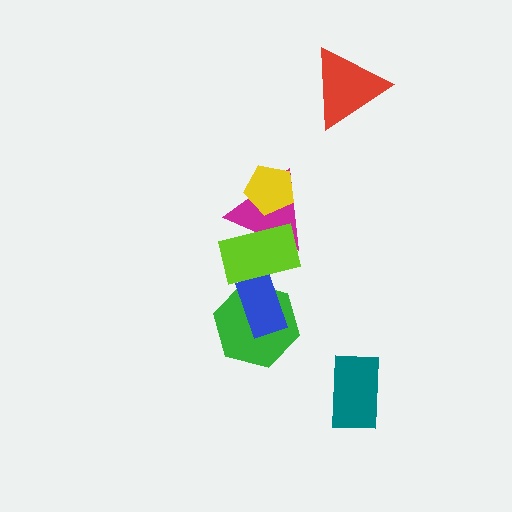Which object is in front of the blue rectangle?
The lime rectangle is in front of the blue rectangle.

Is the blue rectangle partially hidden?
Yes, it is partially covered by another shape.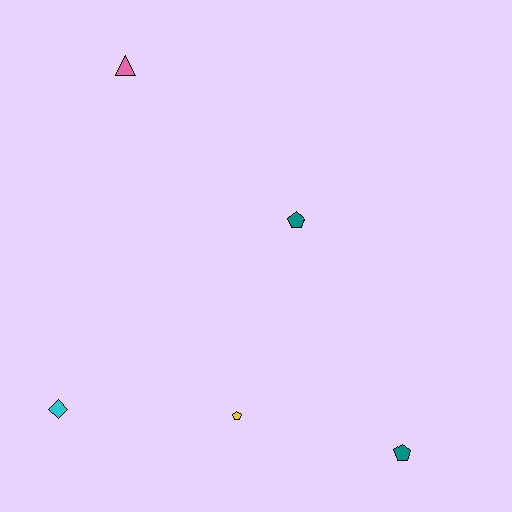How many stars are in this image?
There are no stars.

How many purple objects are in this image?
There are no purple objects.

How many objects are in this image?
There are 5 objects.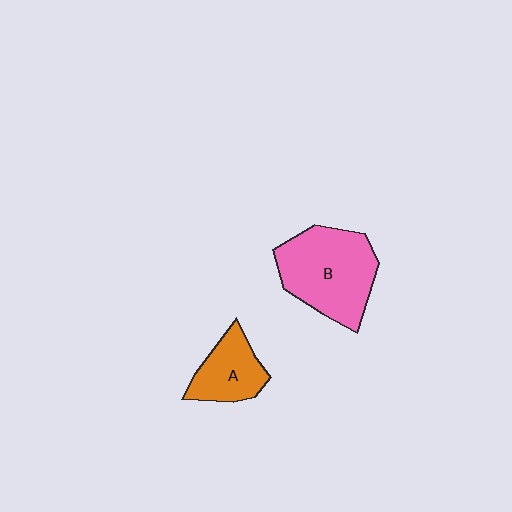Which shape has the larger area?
Shape B (pink).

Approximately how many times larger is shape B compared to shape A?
Approximately 1.9 times.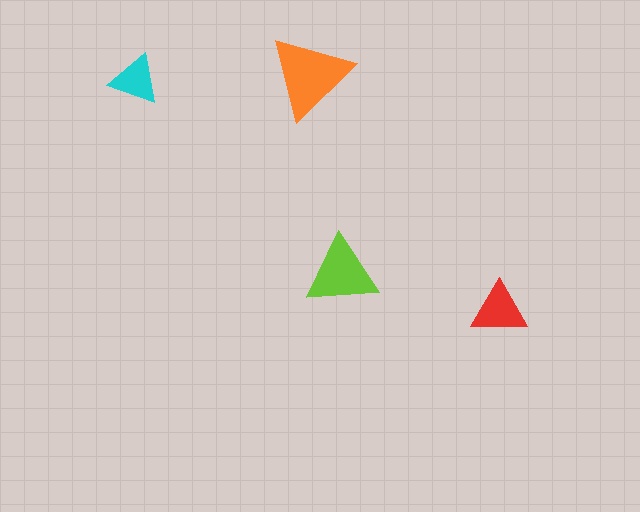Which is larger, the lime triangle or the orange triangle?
The orange one.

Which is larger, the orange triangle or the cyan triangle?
The orange one.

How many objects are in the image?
There are 4 objects in the image.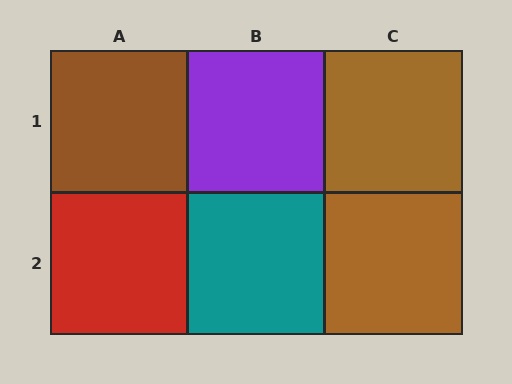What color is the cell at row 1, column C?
Brown.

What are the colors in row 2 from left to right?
Red, teal, brown.